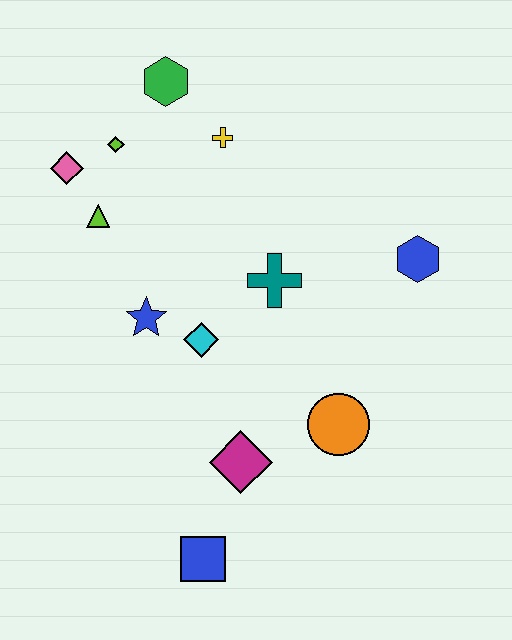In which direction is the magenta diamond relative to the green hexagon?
The magenta diamond is below the green hexagon.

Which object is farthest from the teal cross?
The blue square is farthest from the teal cross.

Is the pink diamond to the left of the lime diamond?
Yes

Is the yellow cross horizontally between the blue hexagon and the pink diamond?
Yes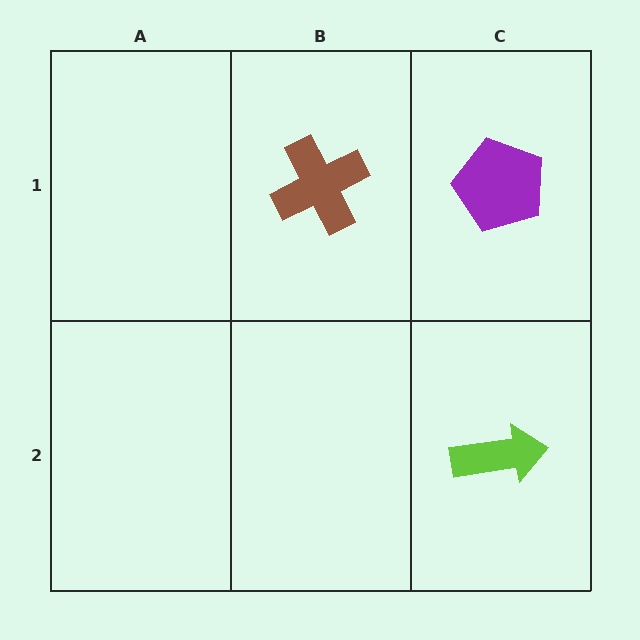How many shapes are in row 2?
1 shape.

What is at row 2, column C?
A lime arrow.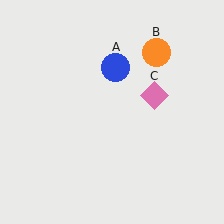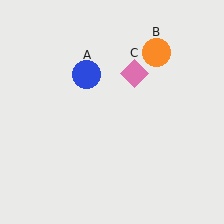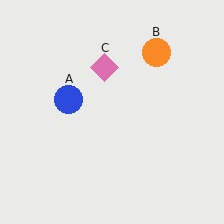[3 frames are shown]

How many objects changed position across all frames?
2 objects changed position: blue circle (object A), pink diamond (object C).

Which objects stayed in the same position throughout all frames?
Orange circle (object B) remained stationary.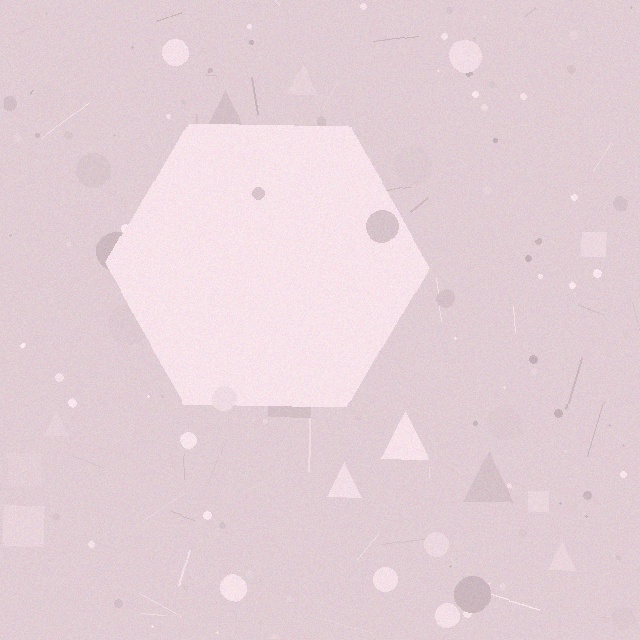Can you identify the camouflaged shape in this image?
The camouflaged shape is a hexagon.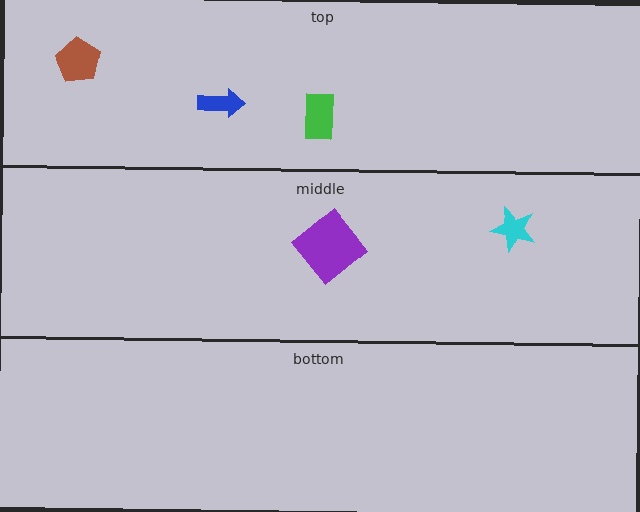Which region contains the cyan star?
The middle region.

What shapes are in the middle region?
The purple diamond, the cyan star.